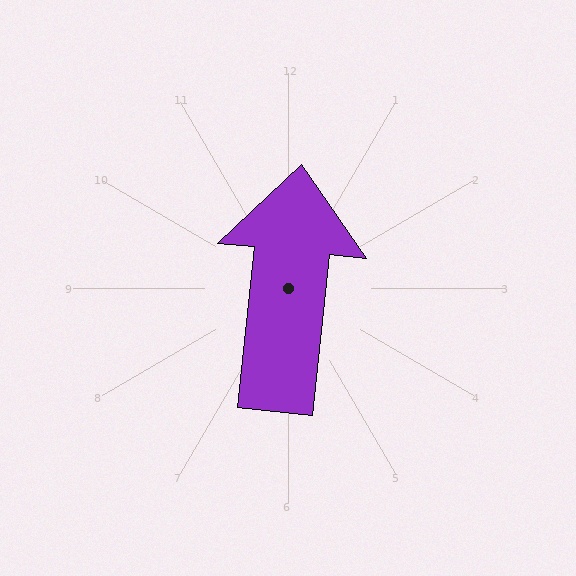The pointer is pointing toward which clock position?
Roughly 12 o'clock.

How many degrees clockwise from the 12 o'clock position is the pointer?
Approximately 6 degrees.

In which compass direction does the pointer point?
North.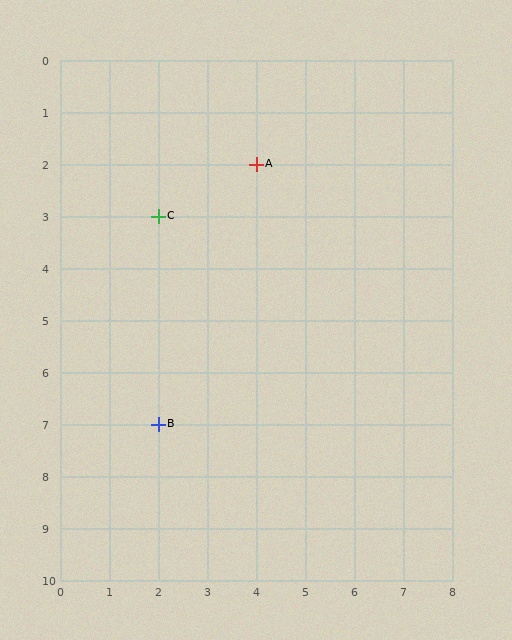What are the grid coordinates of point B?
Point B is at grid coordinates (2, 7).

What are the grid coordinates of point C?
Point C is at grid coordinates (2, 3).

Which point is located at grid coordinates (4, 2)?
Point A is at (4, 2).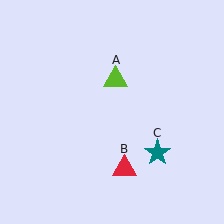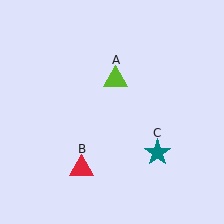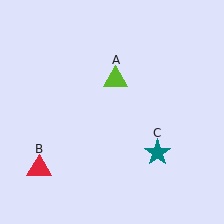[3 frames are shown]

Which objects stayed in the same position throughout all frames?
Lime triangle (object A) and teal star (object C) remained stationary.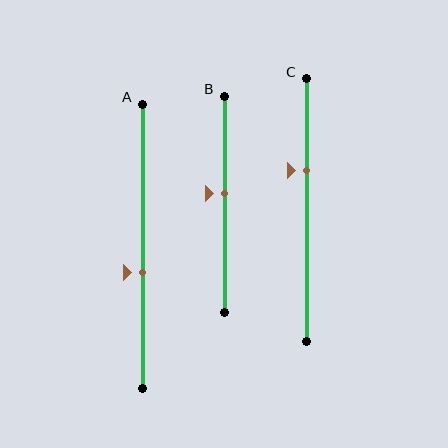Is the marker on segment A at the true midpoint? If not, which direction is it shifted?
No, the marker on segment A is shifted downward by about 9% of the segment length.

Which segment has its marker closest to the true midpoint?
Segment B has its marker closest to the true midpoint.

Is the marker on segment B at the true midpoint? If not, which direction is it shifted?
No, the marker on segment B is shifted upward by about 5% of the segment length.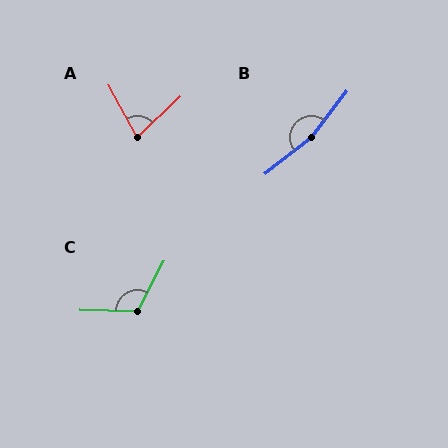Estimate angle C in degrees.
Approximately 117 degrees.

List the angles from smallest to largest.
A (74°), C (117°), B (165°).